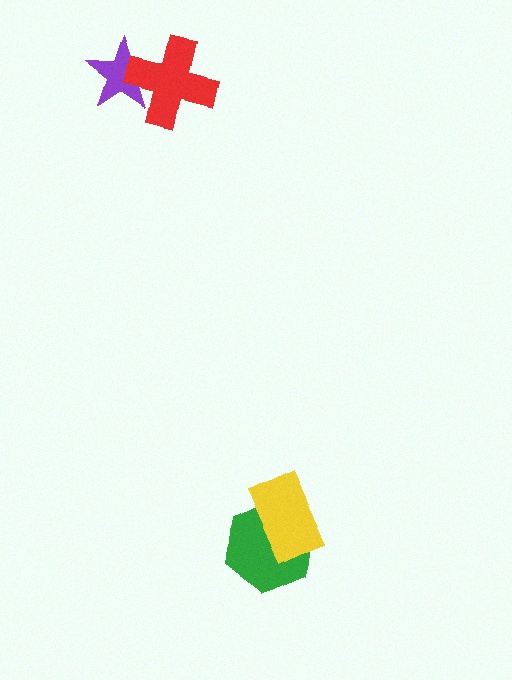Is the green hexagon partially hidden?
Yes, it is partially covered by another shape.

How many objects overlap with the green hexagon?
1 object overlaps with the green hexagon.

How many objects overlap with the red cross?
1 object overlaps with the red cross.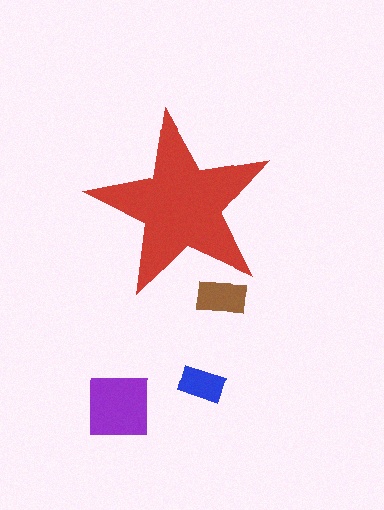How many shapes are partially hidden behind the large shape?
1 shape is partially hidden.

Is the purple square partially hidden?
No, the purple square is fully visible.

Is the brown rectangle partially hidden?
Yes, the brown rectangle is partially hidden behind the red star.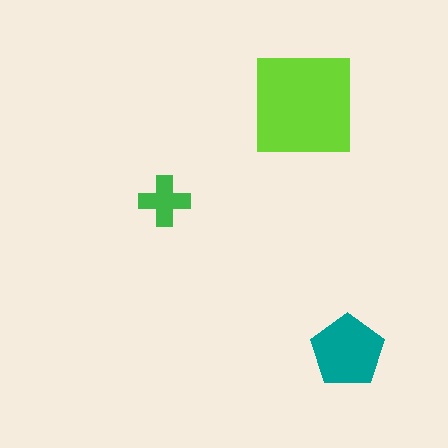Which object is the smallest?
The green cross.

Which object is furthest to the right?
The teal pentagon is rightmost.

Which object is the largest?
The lime square.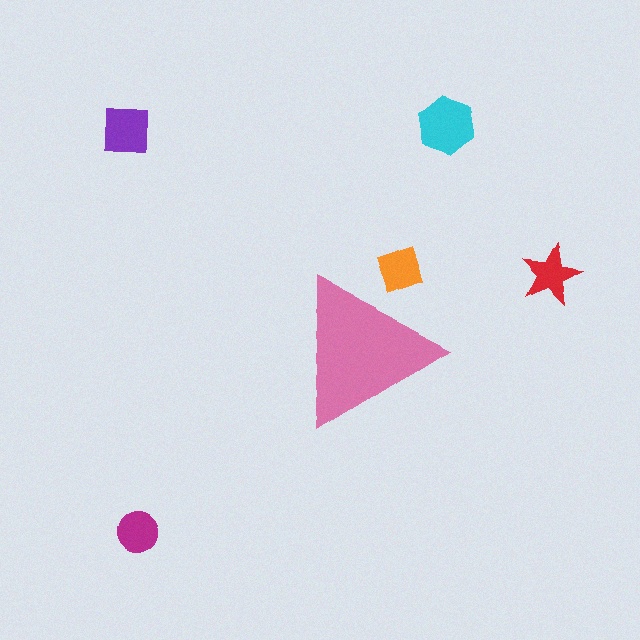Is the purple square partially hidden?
No, the purple square is fully visible.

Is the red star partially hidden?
No, the red star is fully visible.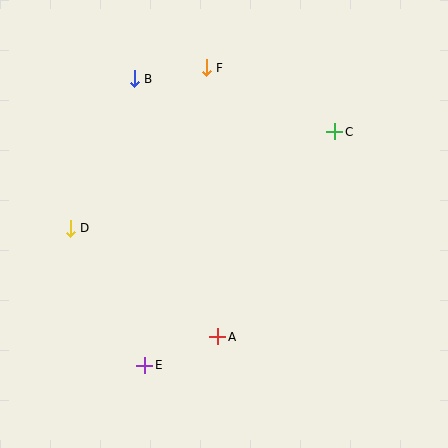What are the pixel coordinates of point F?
Point F is at (206, 68).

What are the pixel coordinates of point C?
Point C is at (335, 132).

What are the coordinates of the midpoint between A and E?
The midpoint between A and E is at (181, 351).